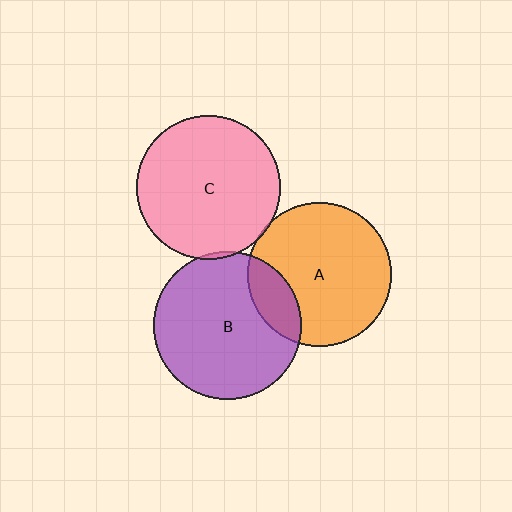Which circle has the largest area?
Circle B (purple).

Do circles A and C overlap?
Yes.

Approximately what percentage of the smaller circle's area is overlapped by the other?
Approximately 5%.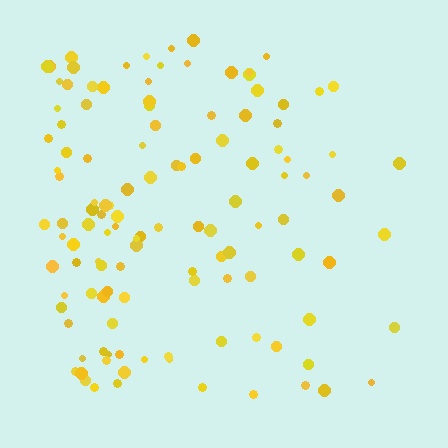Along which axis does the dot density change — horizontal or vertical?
Horizontal.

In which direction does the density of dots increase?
From right to left, with the left side densest.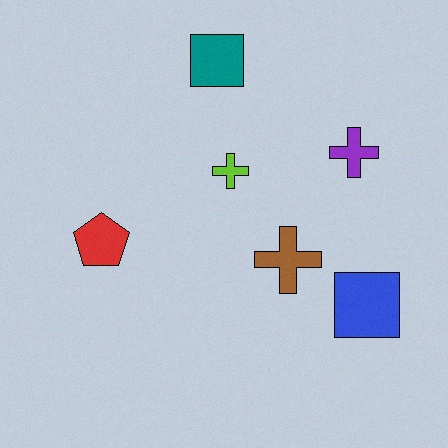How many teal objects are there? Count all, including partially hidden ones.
There is 1 teal object.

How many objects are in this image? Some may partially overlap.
There are 6 objects.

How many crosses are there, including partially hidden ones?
There are 3 crosses.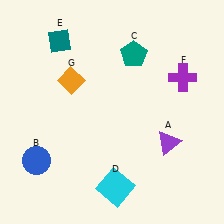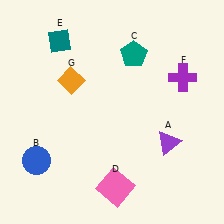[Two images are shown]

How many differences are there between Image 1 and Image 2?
There is 1 difference between the two images.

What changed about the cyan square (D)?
In Image 1, D is cyan. In Image 2, it changed to pink.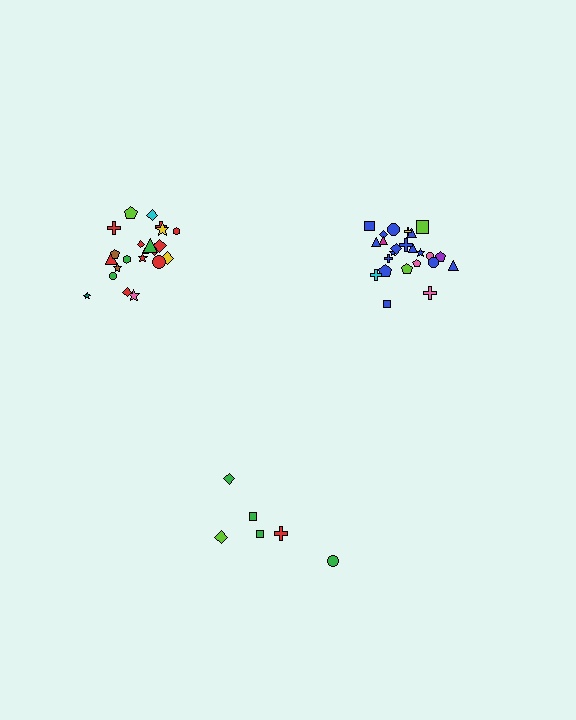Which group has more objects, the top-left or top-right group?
The top-right group.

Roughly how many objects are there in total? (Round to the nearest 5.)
Roughly 55 objects in total.